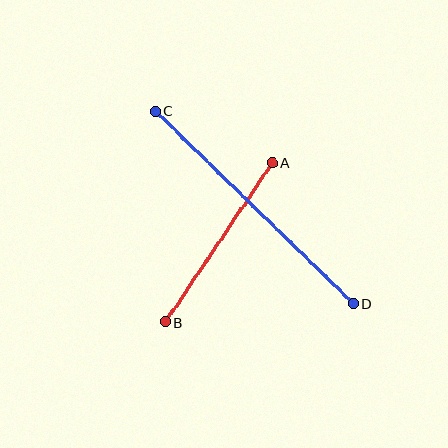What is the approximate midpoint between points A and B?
The midpoint is at approximately (219, 242) pixels.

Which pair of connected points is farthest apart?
Points C and D are farthest apart.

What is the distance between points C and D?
The distance is approximately 276 pixels.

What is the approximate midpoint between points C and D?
The midpoint is at approximately (254, 207) pixels.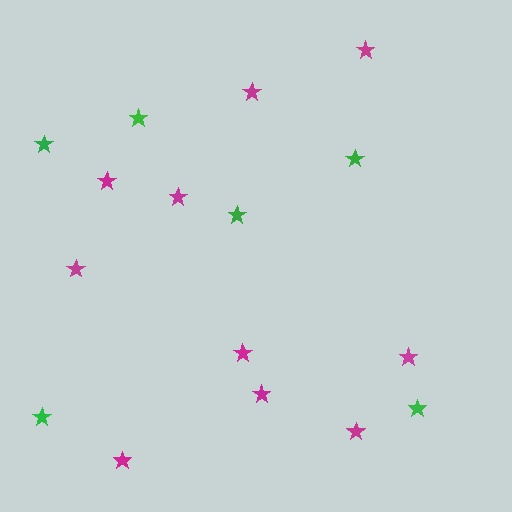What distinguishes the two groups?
There are 2 groups: one group of green stars (6) and one group of magenta stars (10).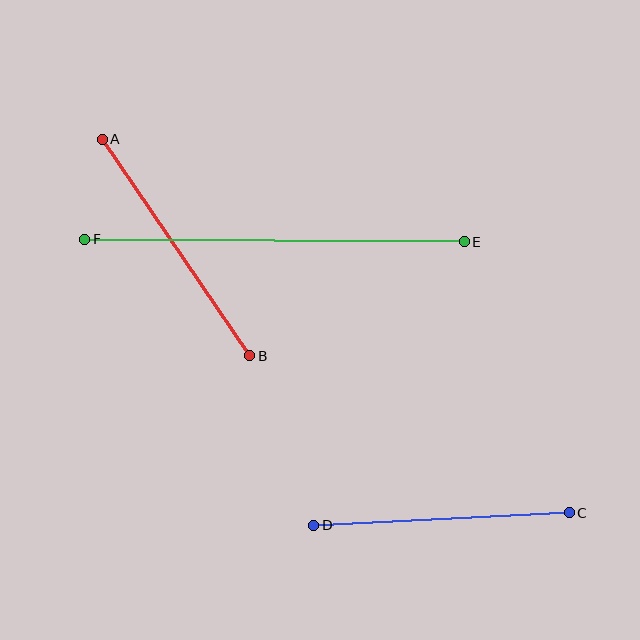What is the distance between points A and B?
The distance is approximately 262 pixels.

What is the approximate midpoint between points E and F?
The midpoint is at approximately (275, 240) pixels.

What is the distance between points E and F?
The distance is approximately 380 pixels.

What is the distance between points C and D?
The distance is approximately 256 pixels.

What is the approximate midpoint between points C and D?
The midpoint is at approximately (442, 519) pixels.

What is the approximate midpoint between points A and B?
The midpoint is at approximately (176, 248) pixels.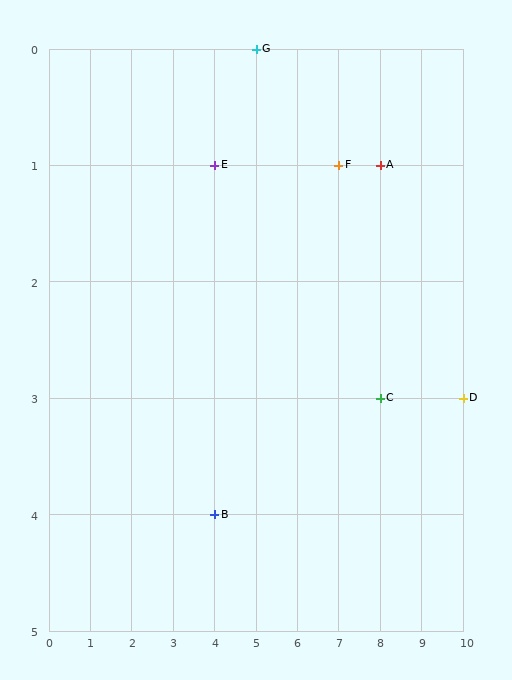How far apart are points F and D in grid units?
Points F and D are 3 columns and 2 rows apart (about 3.6 grid units diagonally).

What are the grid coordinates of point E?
Point E is at grid coordinates (4, 1).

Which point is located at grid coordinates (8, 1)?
Point A is at (8, 1).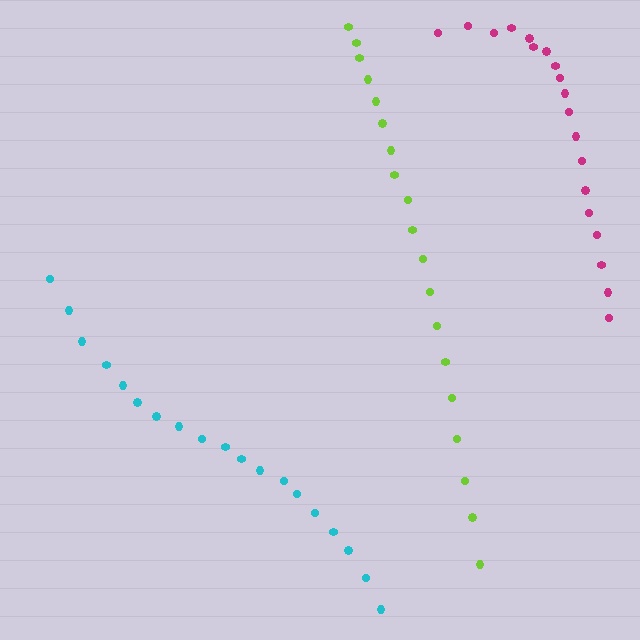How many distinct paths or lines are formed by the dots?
There are 3 distinct paths.